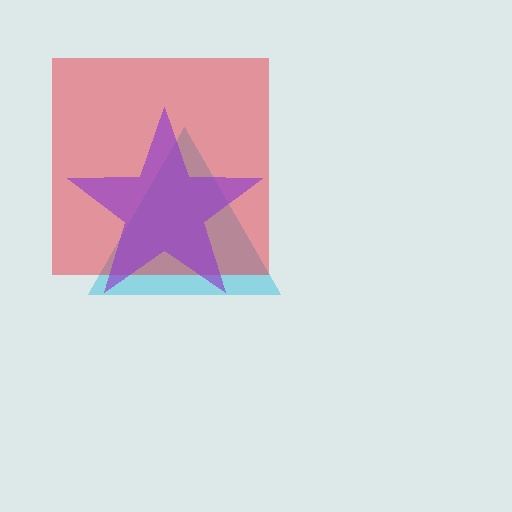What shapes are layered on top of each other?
The layered shapes are: a cyan triangle, a red square, a purple star.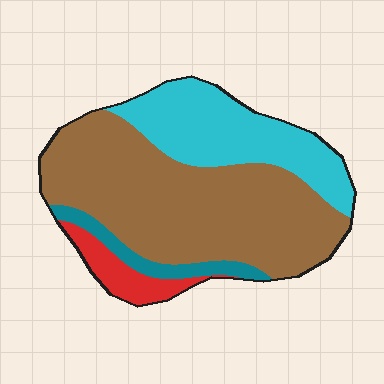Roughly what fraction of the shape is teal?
Teal covers about 5% of the shape.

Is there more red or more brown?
Brown.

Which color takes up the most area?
Brown, at roughly 60%.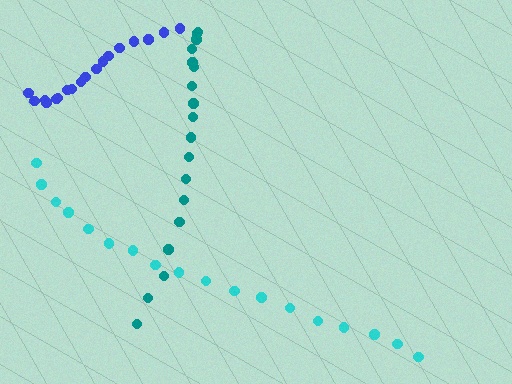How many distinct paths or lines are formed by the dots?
There are 3 distinct paths.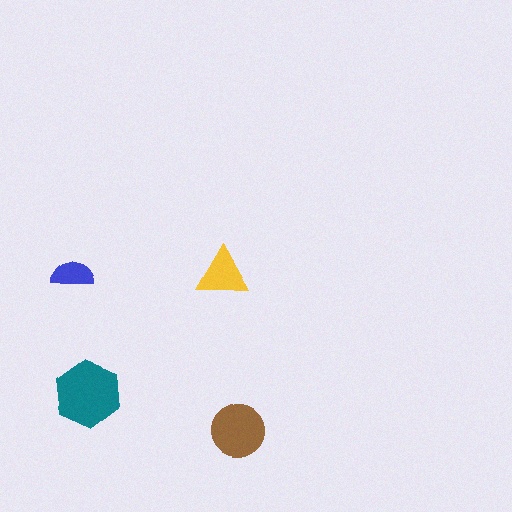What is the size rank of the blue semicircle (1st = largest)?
4th.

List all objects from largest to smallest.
The teal hexagon, the brown circle, the yellow triangle, the blue semicircle.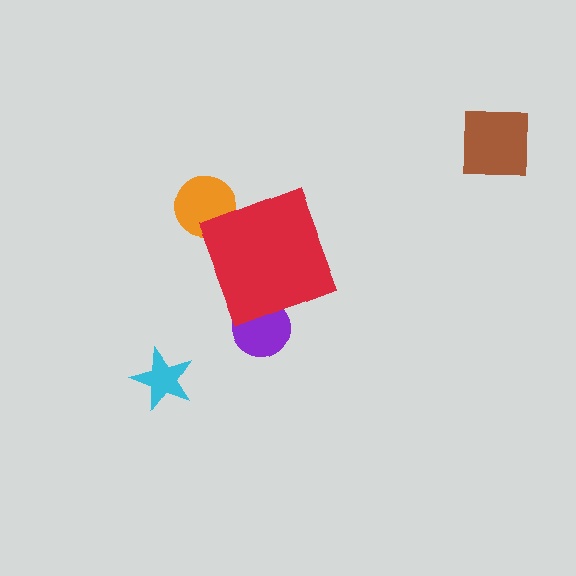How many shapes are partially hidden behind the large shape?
2 shapes are partially hidden.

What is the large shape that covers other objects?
A red diamond.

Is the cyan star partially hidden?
No, the cyan star is fully visible.